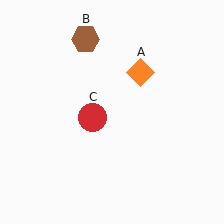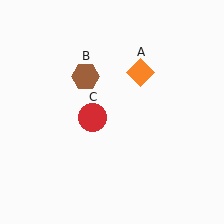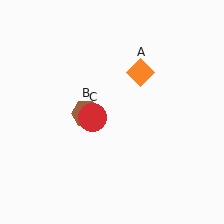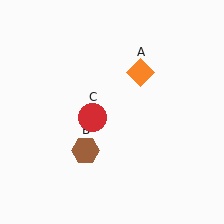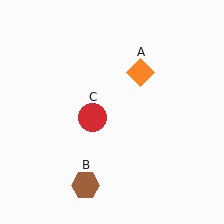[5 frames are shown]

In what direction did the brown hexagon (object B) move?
The brown hexagon (object B) moved down.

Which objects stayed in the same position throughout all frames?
Orange diamond (object A) and red circle (object C) remained stationary.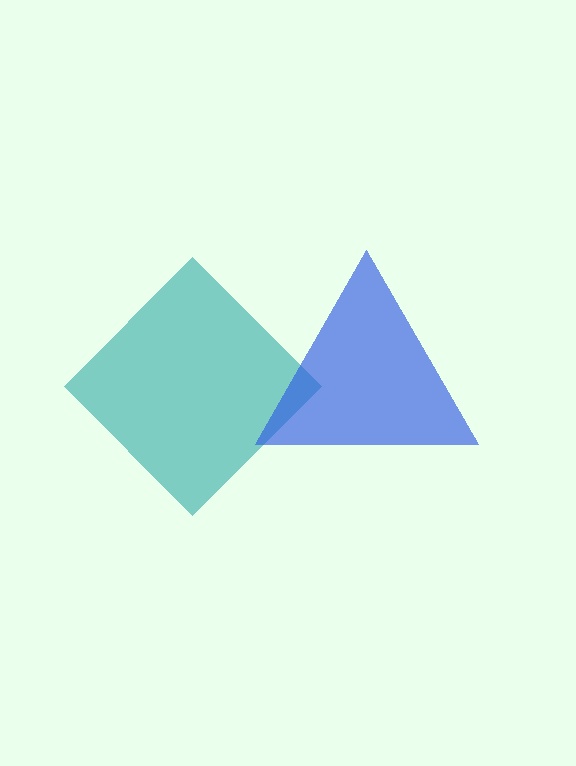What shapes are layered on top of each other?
The layered shapes are: a teal diamond, a blue triangle.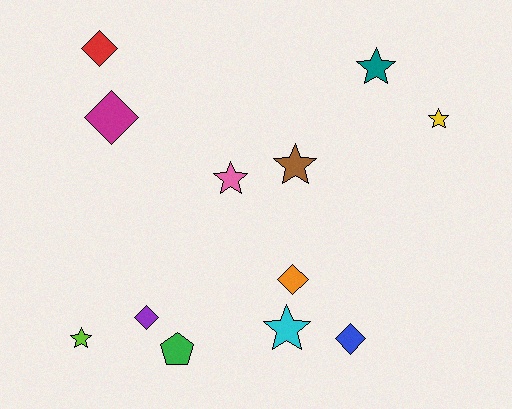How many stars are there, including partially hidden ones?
There are 6 stars.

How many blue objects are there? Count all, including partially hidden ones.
There is 1 blue object.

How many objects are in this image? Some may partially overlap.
There are 12 objects.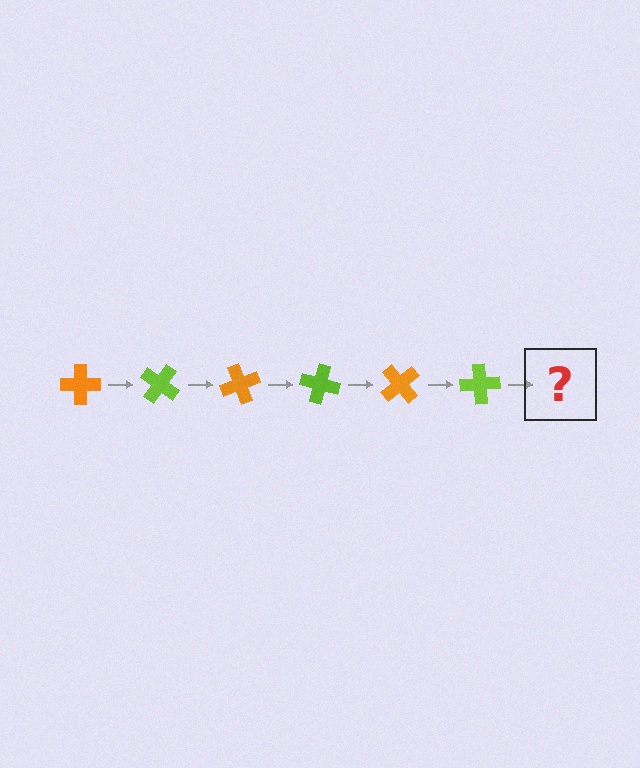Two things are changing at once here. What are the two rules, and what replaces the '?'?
The two rules are that it rotates 35 degrees each step and the color cycles through orange and lime. The '?' should be an orange cross, rotated 210 degrees from the start.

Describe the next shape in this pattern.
It should be an orange cross, rotated 210 degrees from the start.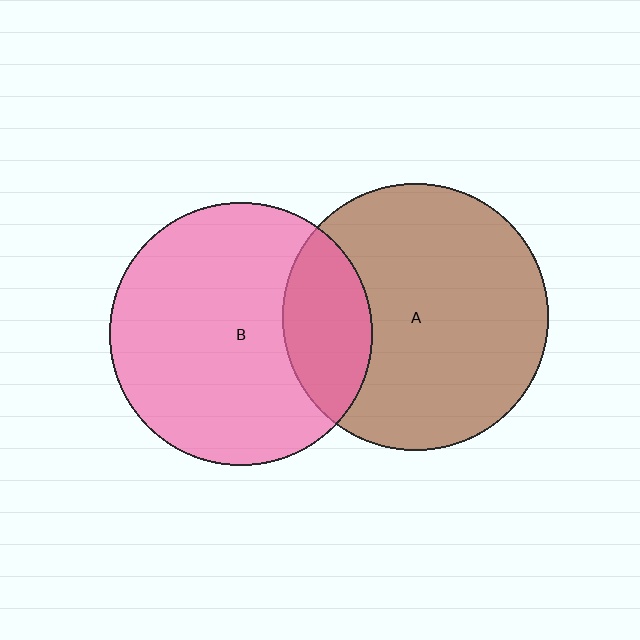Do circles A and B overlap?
Yes.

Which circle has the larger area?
Circle A (brown).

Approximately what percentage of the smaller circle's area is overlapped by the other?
Approximately 20%.